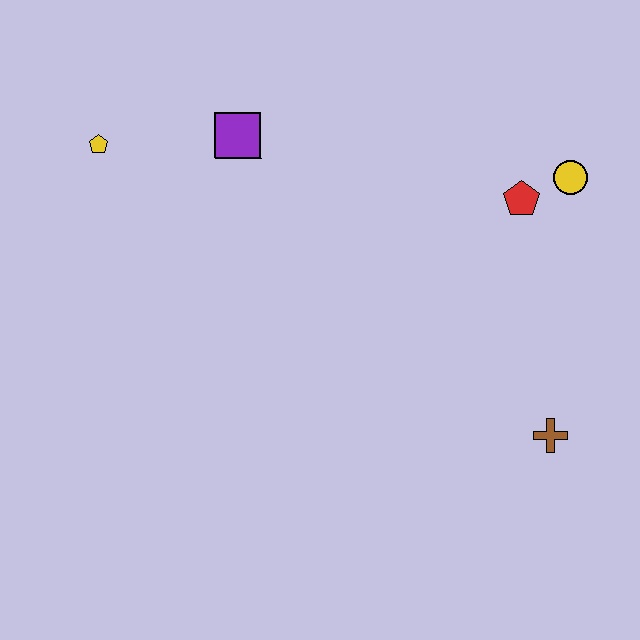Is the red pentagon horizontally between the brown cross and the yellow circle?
No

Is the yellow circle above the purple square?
No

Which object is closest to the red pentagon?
The yellow circle is closest to the red pentagon.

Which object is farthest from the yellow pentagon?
The brown cross is farthest from the yellow pentagon.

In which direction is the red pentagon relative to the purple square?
The red pentagon is to the right of the purple square.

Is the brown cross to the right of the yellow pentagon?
Yes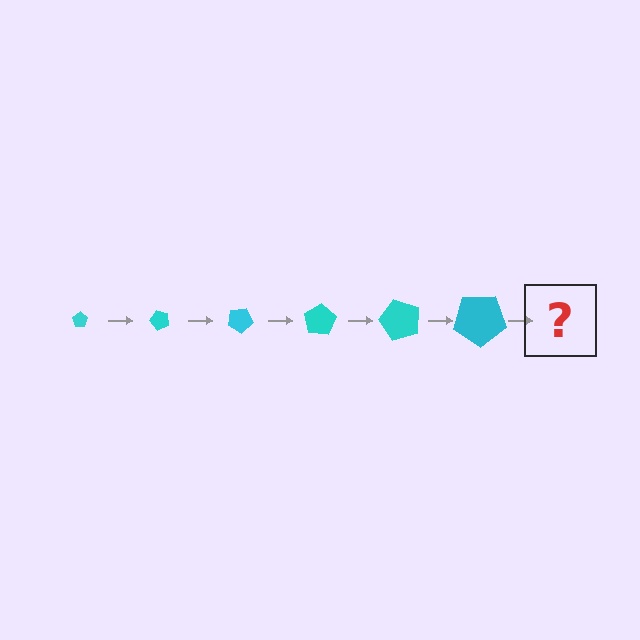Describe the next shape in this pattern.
It should be a pentagon, larger than the previous one and rotated 300 degrees from the start.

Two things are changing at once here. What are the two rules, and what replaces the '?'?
The two rules are that the pentagon grows larger each step and it rotates 50 degrees each step. The '?' should be a pentagon, larger than the previous one and rotated 300 degrees from the start.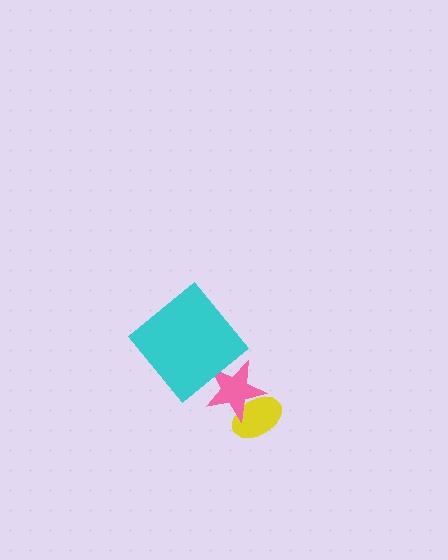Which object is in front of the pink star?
The cyan diamond is in front of the pink star.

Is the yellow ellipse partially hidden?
Yes, it is partially covered by another shape.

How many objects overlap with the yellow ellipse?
1 object overlaps with the yellow ellipse.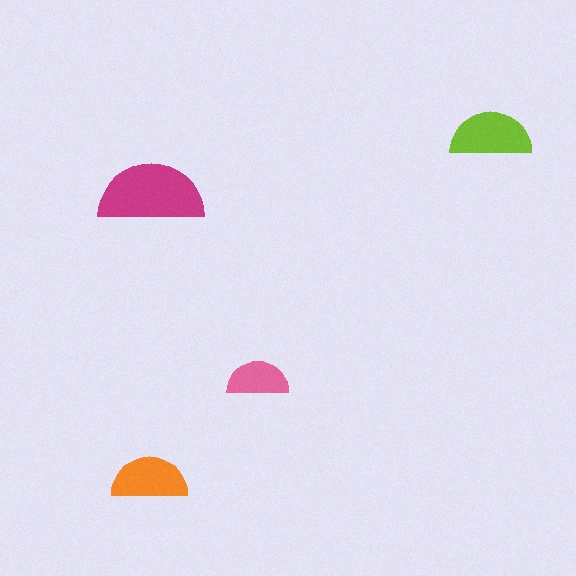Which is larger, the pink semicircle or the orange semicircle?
The orange one.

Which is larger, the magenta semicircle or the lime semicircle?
The magenta one.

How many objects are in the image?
There are 4 objects in the image.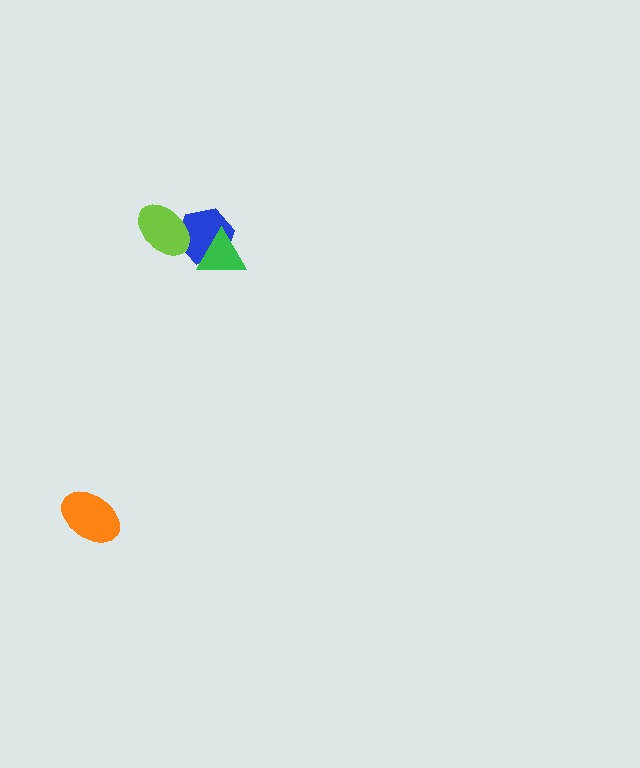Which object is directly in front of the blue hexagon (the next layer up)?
The green triangle is directly in front of the blue hexagon.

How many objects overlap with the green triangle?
1 object overlaps with the green triangle.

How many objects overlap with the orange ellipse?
0 objects overlap with the orange ellipse.